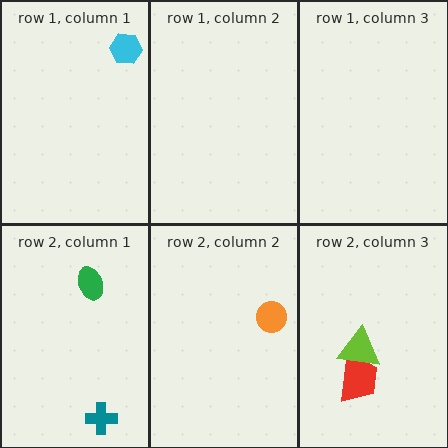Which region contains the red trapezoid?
The row 2, column 3 region.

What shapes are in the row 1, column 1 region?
The cyan hexagon.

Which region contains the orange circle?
The row 2, column 2 region.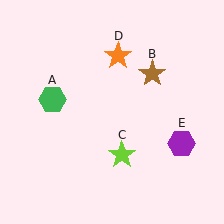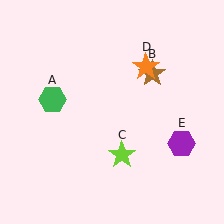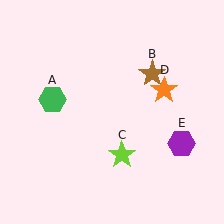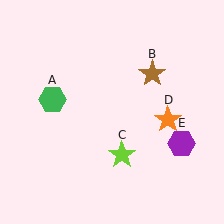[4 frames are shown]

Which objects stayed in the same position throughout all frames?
Green hexagon (object A) and brown star (object B) and lime star (object C) and purple hexagon (object E) remained stationary.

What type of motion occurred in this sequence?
The orange star (object D) rotated clockwise around the center of the scene.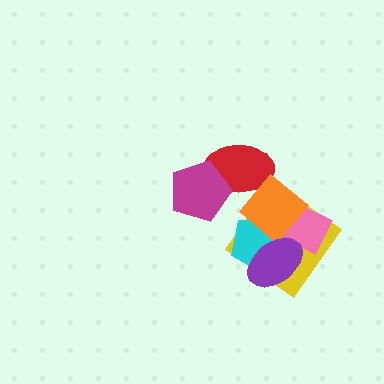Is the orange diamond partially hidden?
Yes, it is partially covered by another shape.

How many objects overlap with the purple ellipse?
4 objects overlap with the purple ellipse.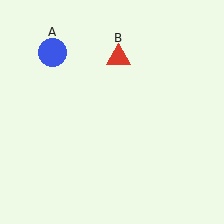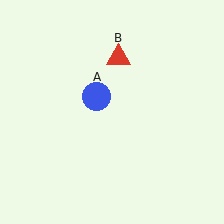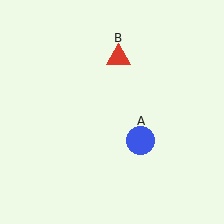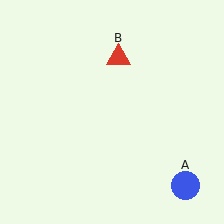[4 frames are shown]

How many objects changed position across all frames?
1 object changed position: blue circle (object A).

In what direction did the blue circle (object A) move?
The blue circle (object A) moved down and to the right.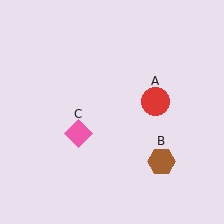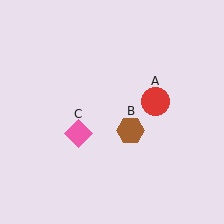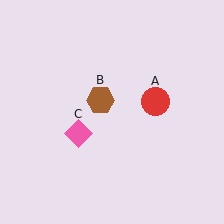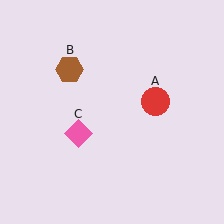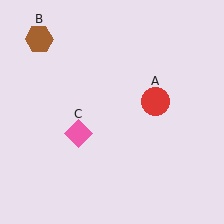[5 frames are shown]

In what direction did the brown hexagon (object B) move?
The brown hexagon (object B) moved up and to the left.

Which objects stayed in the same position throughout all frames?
Red circle (object A) and pink diamond (object C) remained stationary.